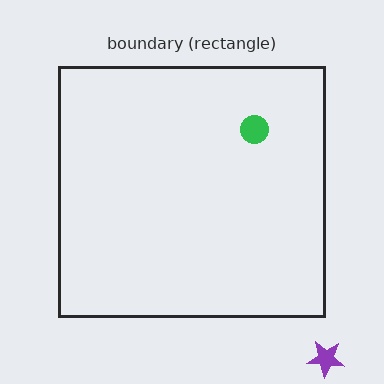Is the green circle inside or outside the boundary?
Inside.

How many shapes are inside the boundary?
1 inside, 1 outside.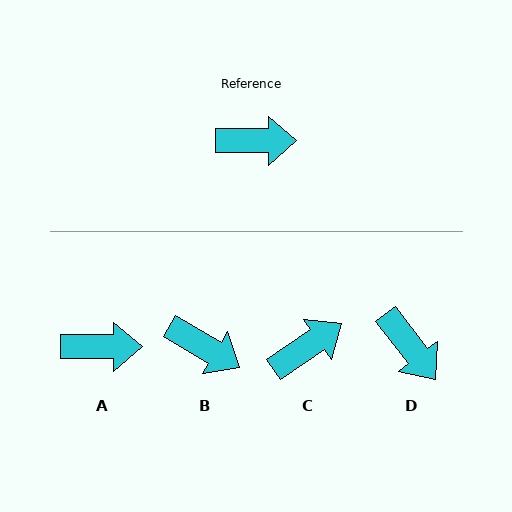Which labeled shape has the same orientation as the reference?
A.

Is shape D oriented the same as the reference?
No, it is off by about 52 degrees.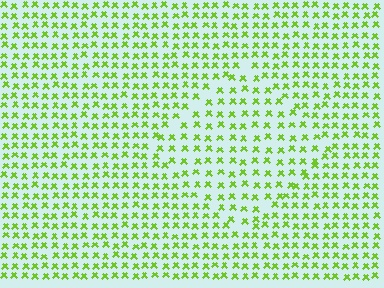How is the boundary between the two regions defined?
The boundary is defined by a change in element density (approximately 1.4x ratio). All elements are the same color, size, and shape.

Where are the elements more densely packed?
The elements are more densely packed outside the diamond boundary.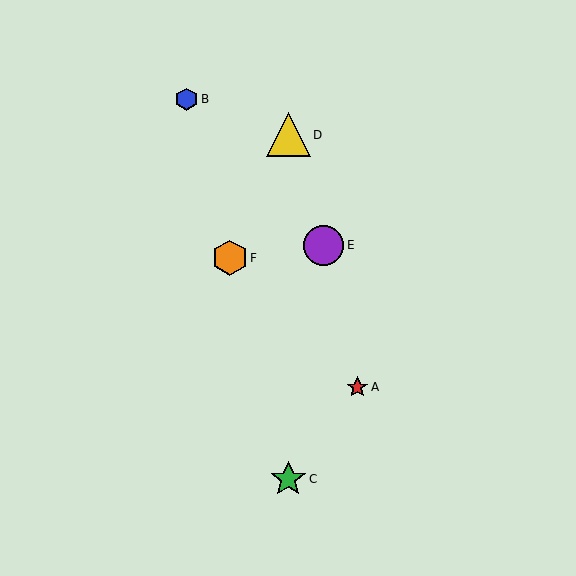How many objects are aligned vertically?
2 objects (C, D) are aligned vertically.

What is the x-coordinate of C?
Object C is at x≈288.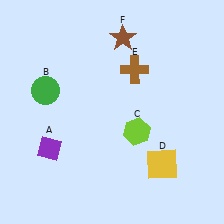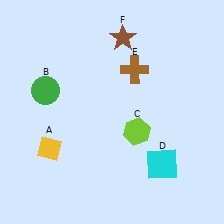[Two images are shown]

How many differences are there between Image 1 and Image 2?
There are 2 differences between the two images.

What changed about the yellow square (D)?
In Image 1, D is yellow. In Image 2, it changed to cyan.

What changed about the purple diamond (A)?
In Image 1, A is purple. In Image 2, it changed to yellow.